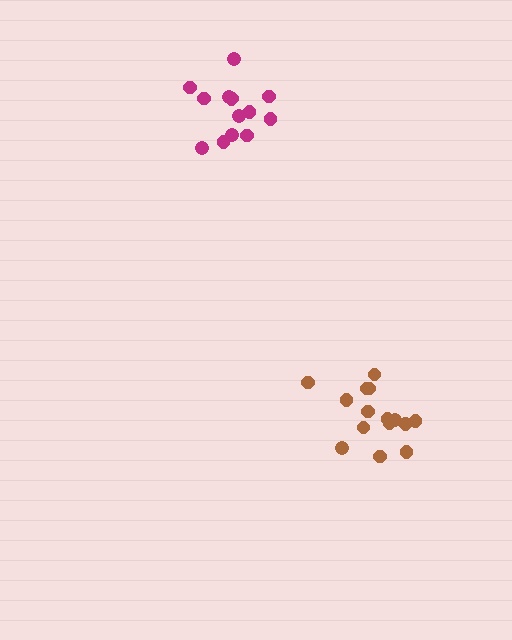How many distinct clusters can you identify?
There are 2 distinct clusters.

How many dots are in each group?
Group 1: 14 dots, Group 2: 15 dots (29 total).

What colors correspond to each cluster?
The clusters are colored: magenta, brown.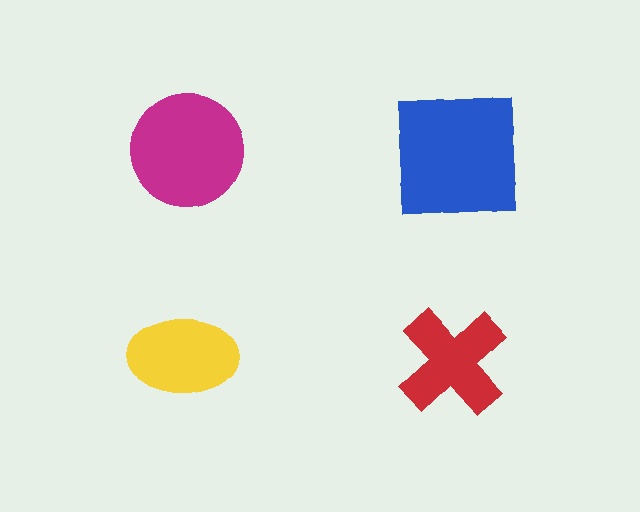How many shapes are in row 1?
2 shapes.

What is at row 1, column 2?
A blue square.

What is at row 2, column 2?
A red cross.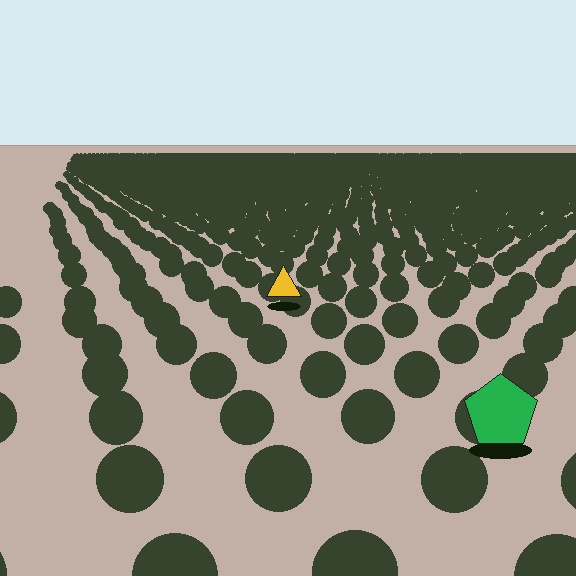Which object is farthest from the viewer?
The yellow triangle is farthest from the viewer. It appears smaller and the ground texture around it is denser.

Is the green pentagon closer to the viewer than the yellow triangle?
Yes. The green pentagon is closer — you can tell from the texture gradient: the ground texture is coarser near it.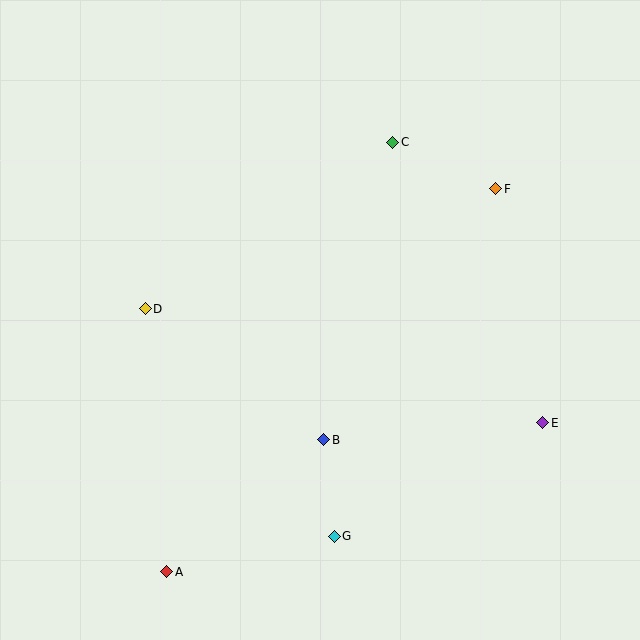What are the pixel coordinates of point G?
Point G is at (334, 536).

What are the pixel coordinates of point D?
Point D is at (145, 309).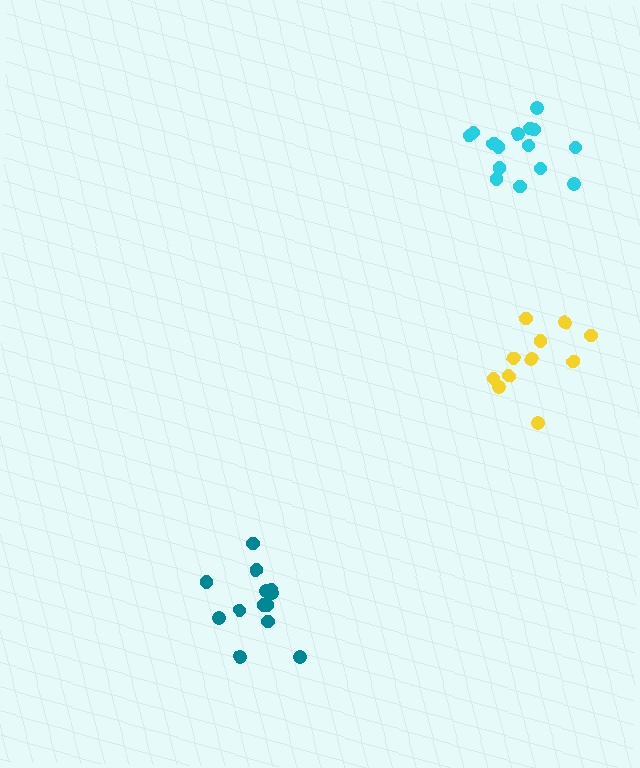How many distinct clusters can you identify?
There are 3 distinct clusters.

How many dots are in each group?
Group 1: 13 dots, Group 2: 15 dots, Group 3: 11 dots (39 total).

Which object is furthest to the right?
The yellow cluster is rightmost.